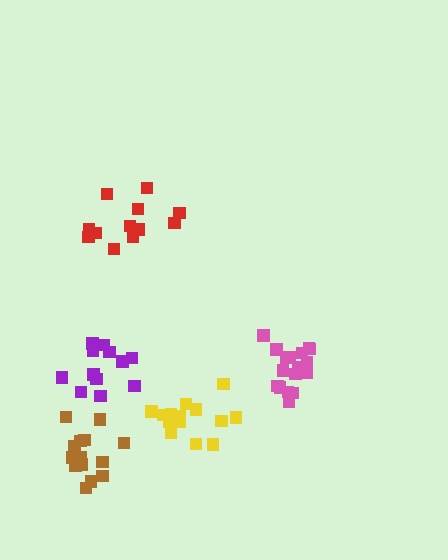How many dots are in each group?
Group 1: 12 dots, Group 2: 12 dots, Group 3: 17 dots, Group 4: 14 dots, Group 5: 15 dots (70 total).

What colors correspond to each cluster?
The clusters are colored: purple, red, pink, yellow, brown.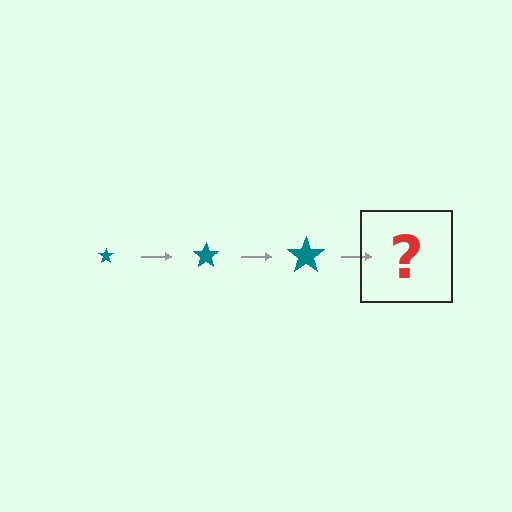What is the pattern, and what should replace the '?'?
The pattern is that the star gets progressively larger each step. The '?' should be a teal star, larger than the previous one.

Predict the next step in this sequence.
The next step is a teal star, larger than the previous one.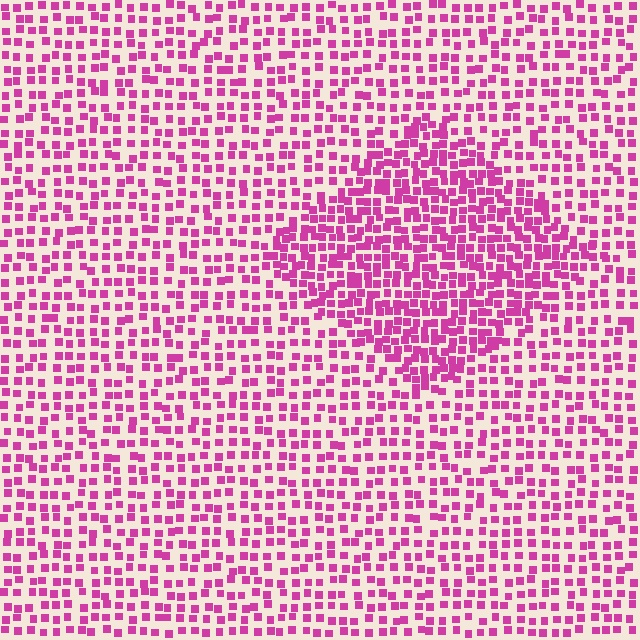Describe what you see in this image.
The image contains small magenta elements arranged at two different densities. A diamond-shaped region is visible where the elements are more densely packed than the surrounding area.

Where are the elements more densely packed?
The elements are more densely packed inside the diamond boundary.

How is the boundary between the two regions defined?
The boundary is defined by a change in element density (approximately 1.8x ratio). All elements are the same color, size, and shape.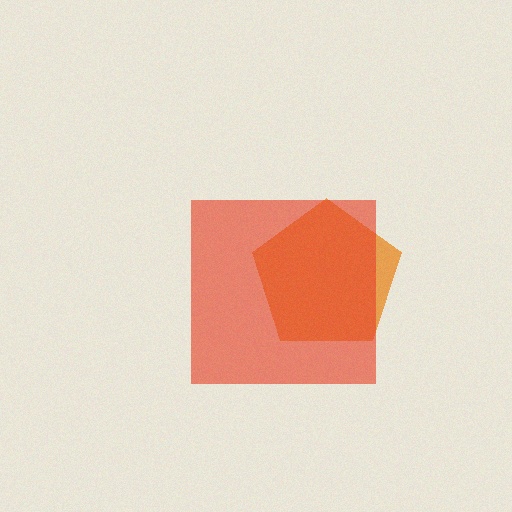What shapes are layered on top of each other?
The layered shapes are: an orange pentagon, a red square.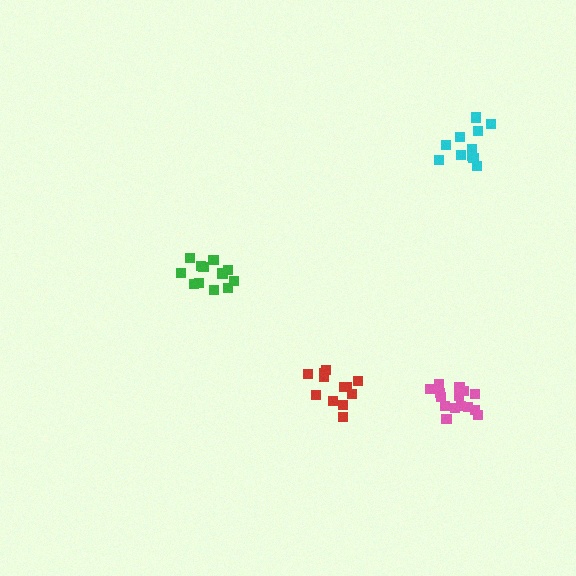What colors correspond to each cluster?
The clusters are colored: green, cyan, pink, red.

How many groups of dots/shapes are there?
There are 4 groups.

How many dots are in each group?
Group 1: 13 dots, Group 2: 11 dots, Group 3: 15 dots, Group 4: 12 dots (51 total).